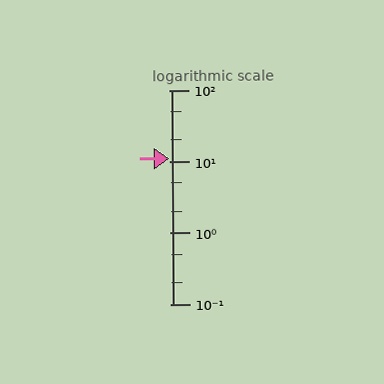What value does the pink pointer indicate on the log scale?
The pointer indicates approximately 11.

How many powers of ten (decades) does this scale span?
The scale spans 3 decades, from 0.1 to 100.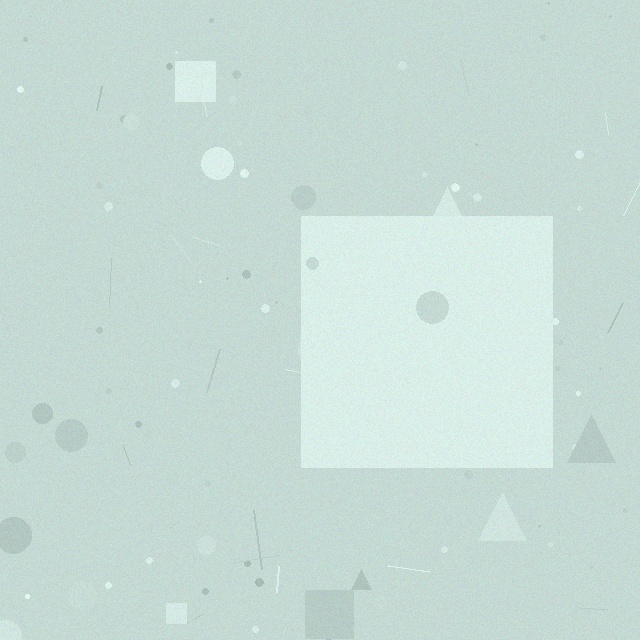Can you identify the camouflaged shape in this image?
The camouflaged shape is a square.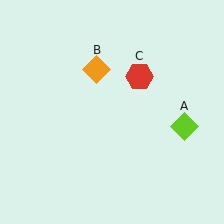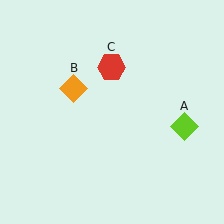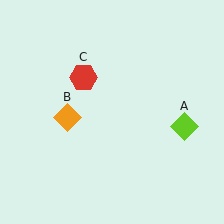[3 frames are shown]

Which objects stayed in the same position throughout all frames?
Lime diamond (object A) remained stationary.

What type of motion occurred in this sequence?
The orange diamond (object B), red hexagon (object C) rotated counterclockwise around the center of the scene.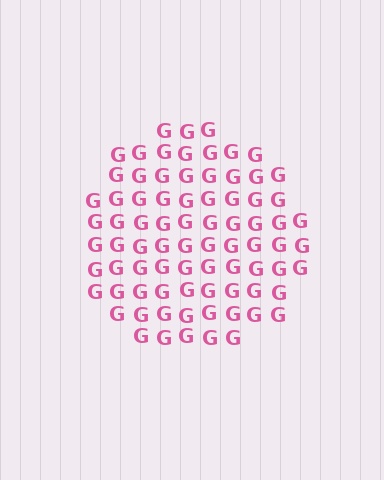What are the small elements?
The small elements are letter G's.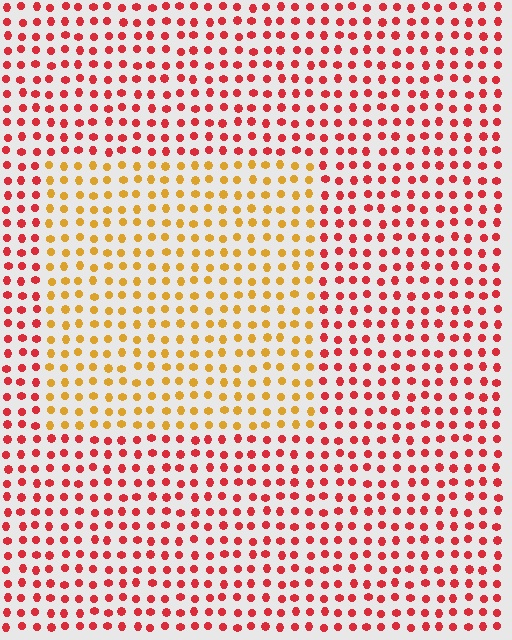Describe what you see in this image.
The image is filled with small red elements in a uniform arrangement. A rectangle-shaped region is visible where the elements are tinted to a slightly different hue, forming a subtle color boundary.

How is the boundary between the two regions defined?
The boundary is defined purely by a slight shift in hue (about 46 degrees). Spacing, size, and orientation are identical on both sides.